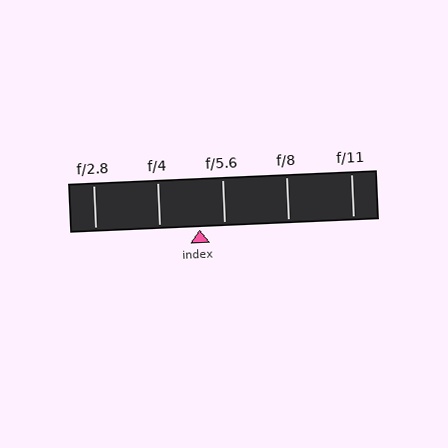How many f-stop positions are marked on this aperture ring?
There are 5 f-stop positions marked.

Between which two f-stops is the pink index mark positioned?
The index mark is between f/4 and f/5.6.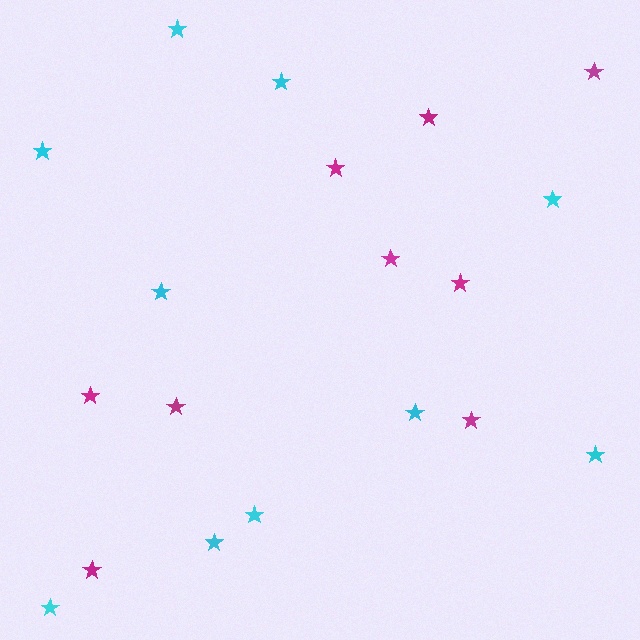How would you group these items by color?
There are 2 groups: one group of cyan stars (10) and one group of magenta stars (9).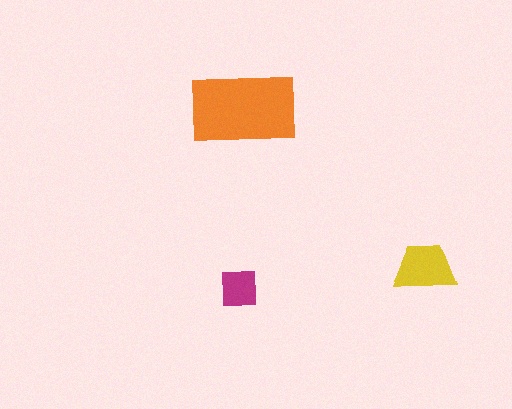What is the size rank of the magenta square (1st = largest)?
3rd.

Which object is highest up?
The orange rectangle is topmost.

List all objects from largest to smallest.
The orange rectangle, the yellow trapezoid, the magenta square.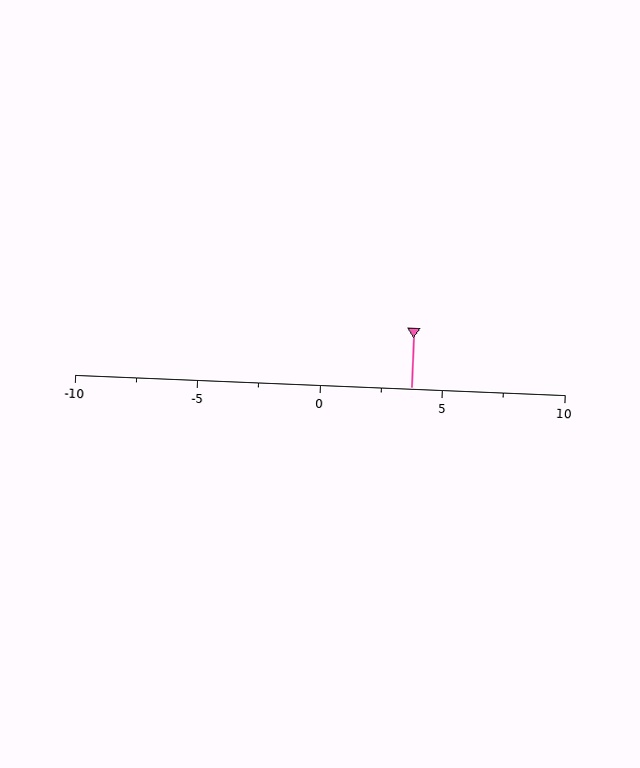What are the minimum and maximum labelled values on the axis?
The axis runs from -10 to 10.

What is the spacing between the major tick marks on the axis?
The major ticks are spaced 5 apart.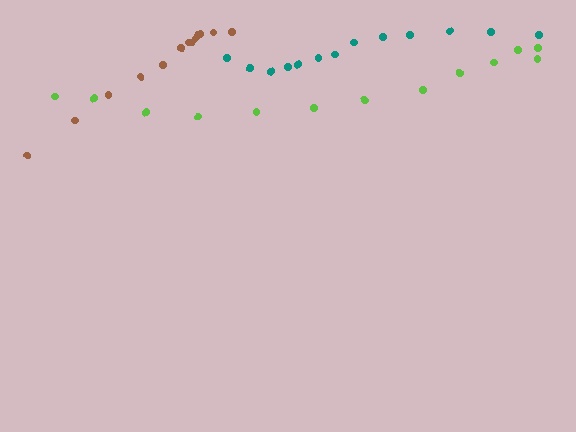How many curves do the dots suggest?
There are 3 distinct paths.